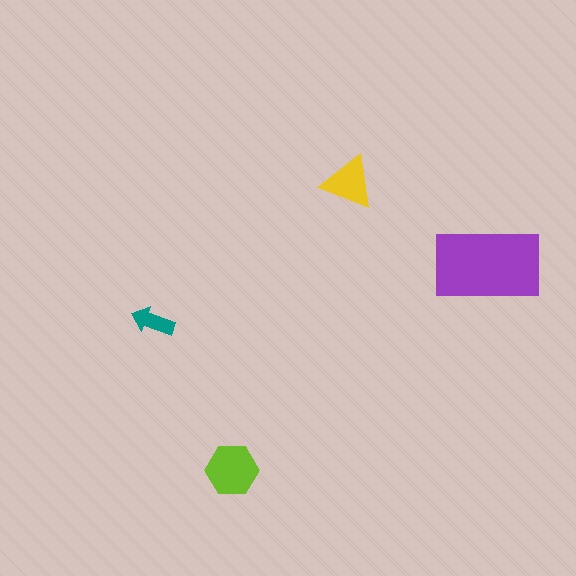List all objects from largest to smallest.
The purple rectangle, the lime hexagon, the yellow triangle, the teal arrow.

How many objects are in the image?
There are 4 objects in the image.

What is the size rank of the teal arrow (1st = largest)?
4th.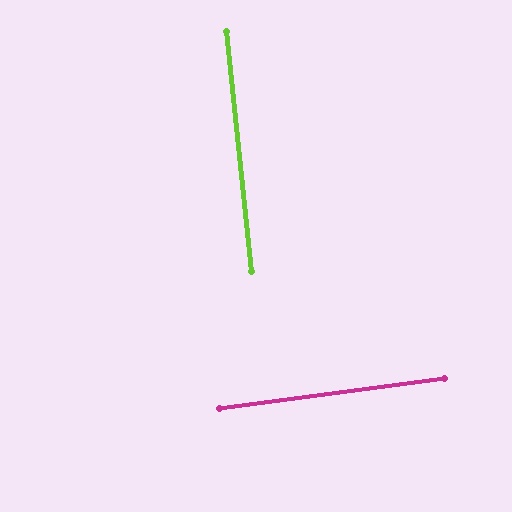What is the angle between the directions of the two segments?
Approximately 89 degrees.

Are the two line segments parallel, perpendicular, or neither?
Perpendicular — they meet at approximately 89°.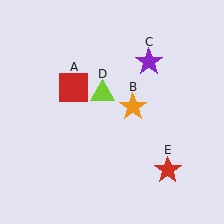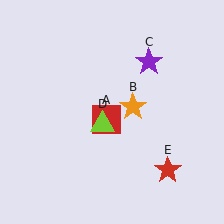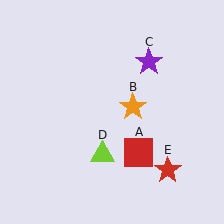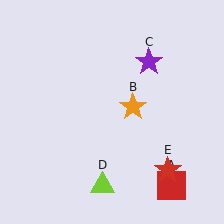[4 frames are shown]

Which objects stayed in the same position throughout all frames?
Orange star (object B) and purple star (object C) and red star (object E) remained stationary.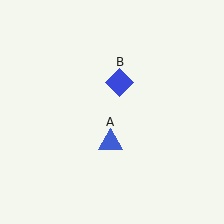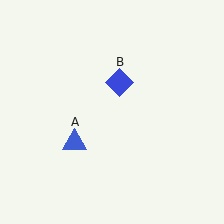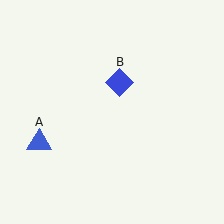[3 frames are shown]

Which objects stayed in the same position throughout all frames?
Blue diamond (object B) remained stationary.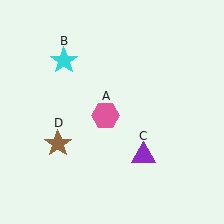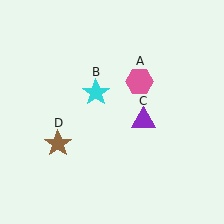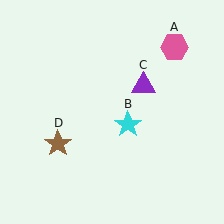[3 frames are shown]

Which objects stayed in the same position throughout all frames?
Brown star (object D) remained stationary.